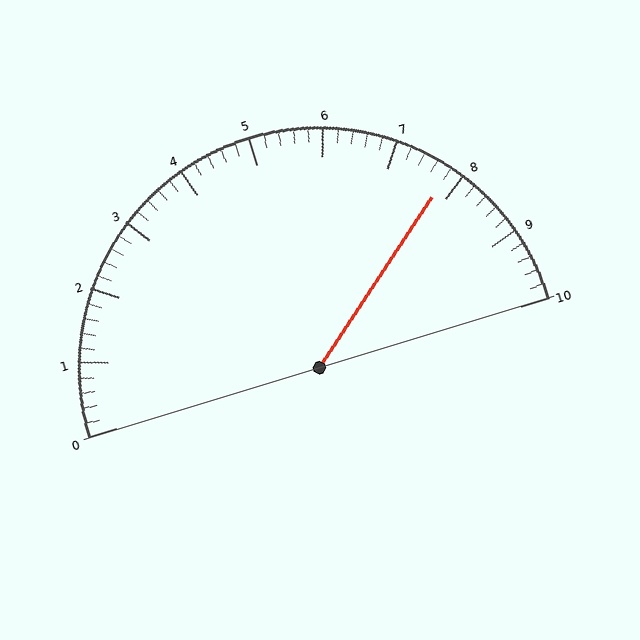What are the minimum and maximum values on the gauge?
The gauge ranges from 0 to 10.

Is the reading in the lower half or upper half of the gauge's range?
The reading is in the upper half of the range (0 to 10).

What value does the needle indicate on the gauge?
The needle indicates approximately 7.8.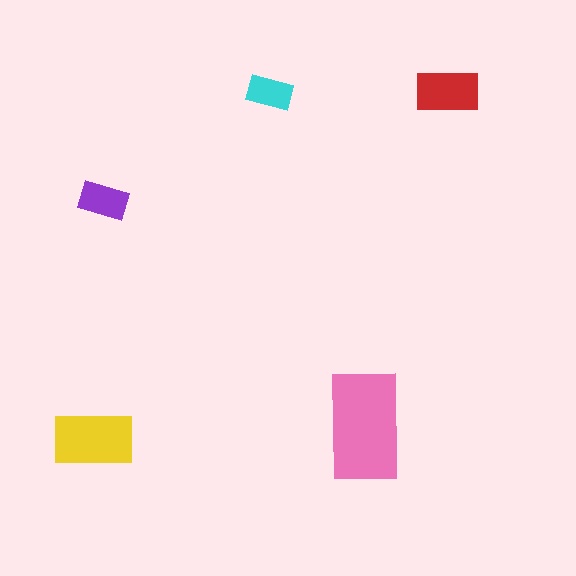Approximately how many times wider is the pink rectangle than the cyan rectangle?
About 2.5 times wider.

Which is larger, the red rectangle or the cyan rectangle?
The red one.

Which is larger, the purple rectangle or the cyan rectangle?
The purple one.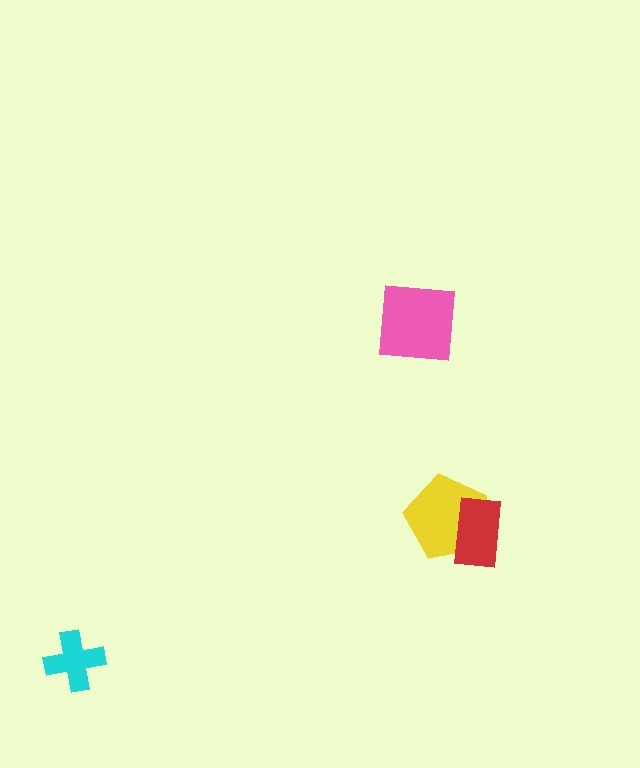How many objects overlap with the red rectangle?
1 object overlaps with the red rectangle.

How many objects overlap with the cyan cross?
0 objects overlap with the cyan cross.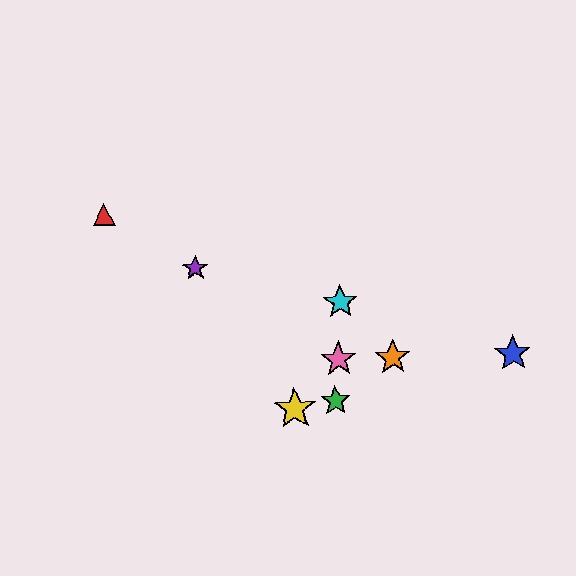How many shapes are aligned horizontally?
3 shapes (the blue star, the orange star, the pink star) are aligned horizontally.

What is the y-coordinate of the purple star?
The purple star is at y≈268.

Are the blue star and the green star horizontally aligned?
No, the blue star is at y≈353 and the green star is at y≈401.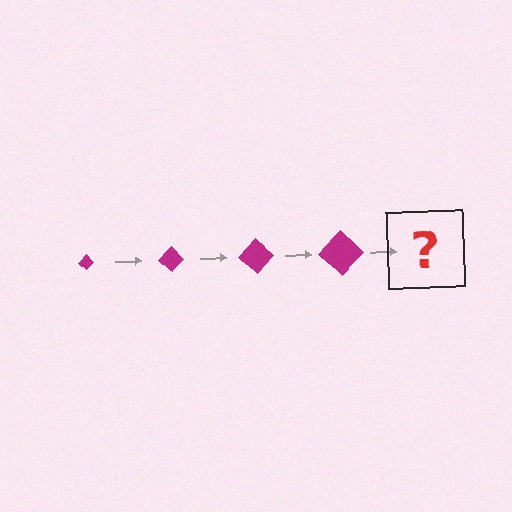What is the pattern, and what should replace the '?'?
The pattern is that the diamond gets progressively larger each step. The '?' should be a magenta diamond, larger than the previous one.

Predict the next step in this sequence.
The next step is a magenta diamond, larger than the previous one.